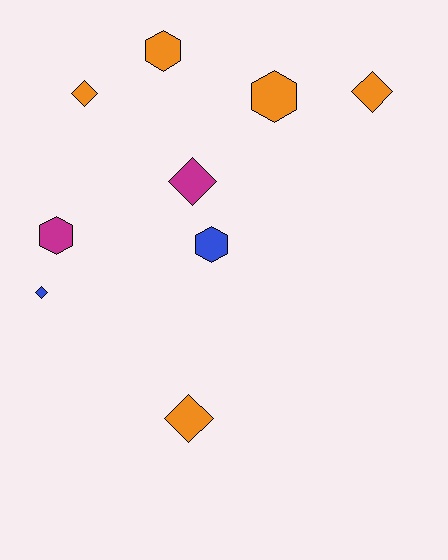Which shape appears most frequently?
Diamond, with 5 objects.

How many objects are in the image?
There are 9 objects.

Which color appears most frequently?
Orange, with 5 objects.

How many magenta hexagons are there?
There is 1 magenta hexagon.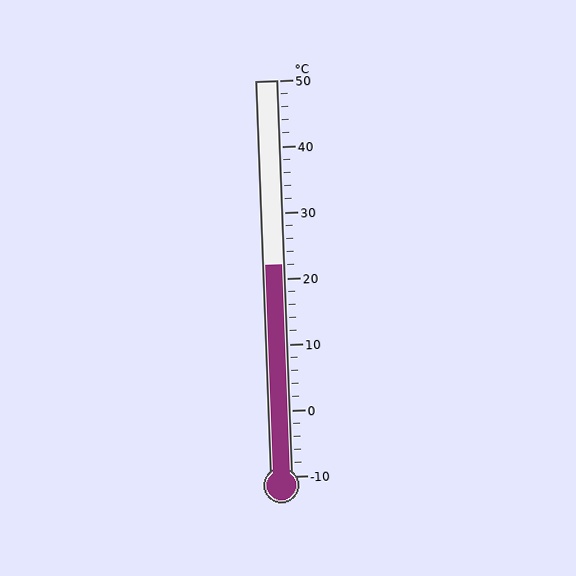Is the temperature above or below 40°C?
The temperature is below 40°C.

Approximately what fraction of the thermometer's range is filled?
The thermometer is filled to approximately 55% of its range.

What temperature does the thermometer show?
The thermometer shows approximately 22°C.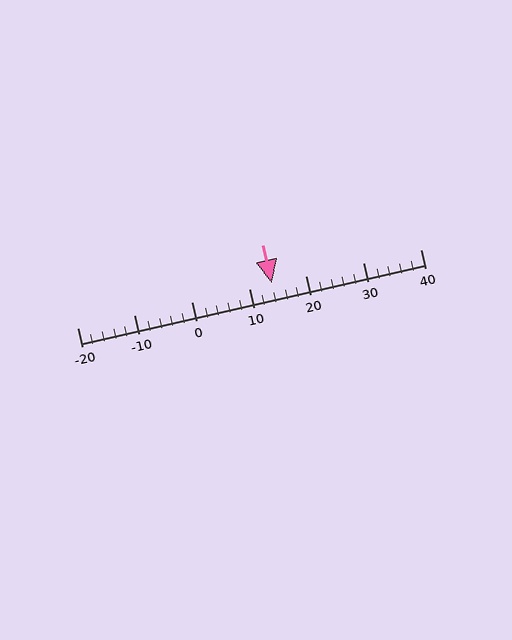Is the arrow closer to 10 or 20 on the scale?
The arrow is closer to 10.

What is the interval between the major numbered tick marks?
The major tick marks are spaced 10 units apart.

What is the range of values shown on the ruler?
The ruler shows values from -20 to 40.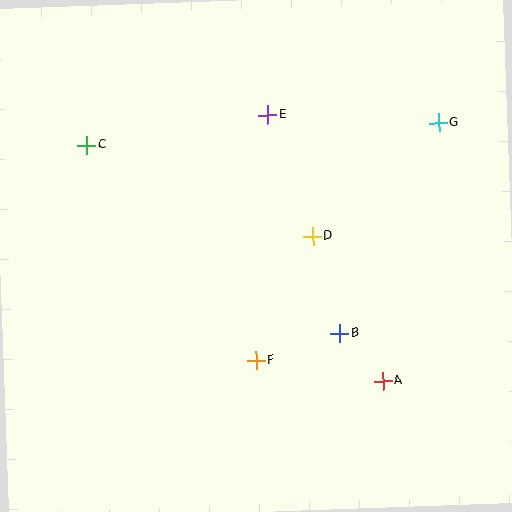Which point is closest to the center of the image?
Point D at (312, 236) is closest to the center.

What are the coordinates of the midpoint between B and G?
The midpoint between B and G is at (389, 228).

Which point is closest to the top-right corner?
Point G is closest to the top-right corner.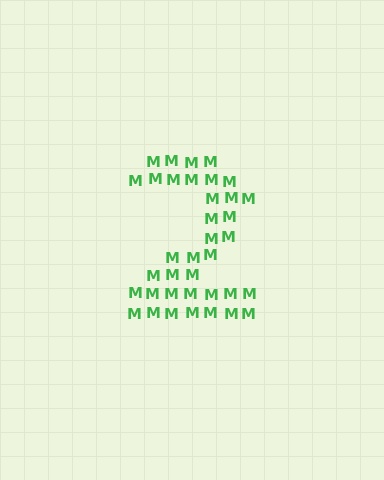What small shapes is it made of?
It is made of small letter M's.